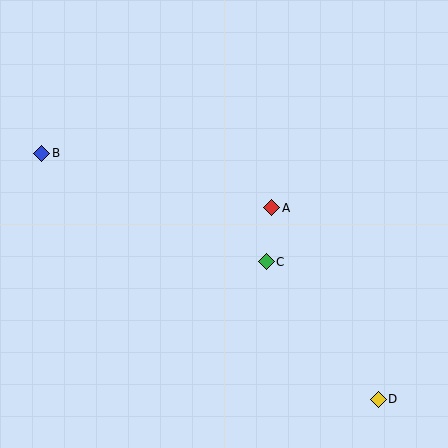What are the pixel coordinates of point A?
Point A is at (272, 208).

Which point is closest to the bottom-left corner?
Point B is closest to the bottom-left corner.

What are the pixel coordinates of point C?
Point C is at (266, 262).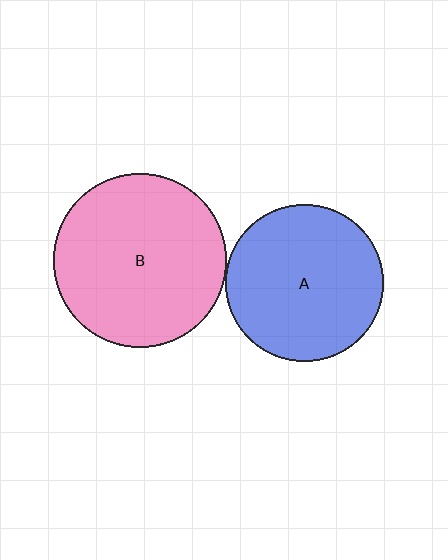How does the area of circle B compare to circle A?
Approximately 1.2 times.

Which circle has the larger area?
Circle B (pink).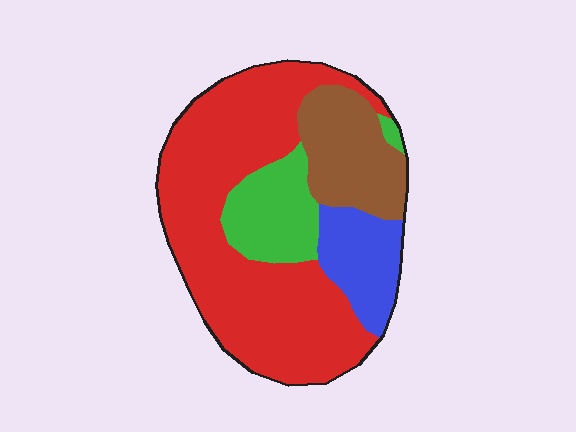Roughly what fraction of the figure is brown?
Brown takes up less than a quarter of the figure.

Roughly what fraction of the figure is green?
Green takes up about one eighth (1/8) of the figure.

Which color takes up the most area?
Red, at roughly 55%.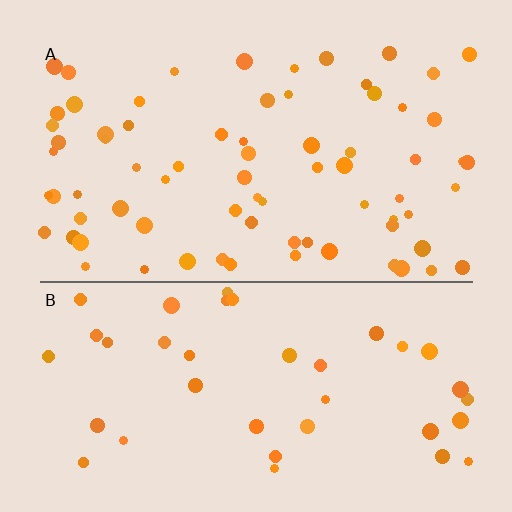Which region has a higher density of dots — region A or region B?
A (the top).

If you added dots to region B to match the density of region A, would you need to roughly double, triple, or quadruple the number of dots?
Approximately double.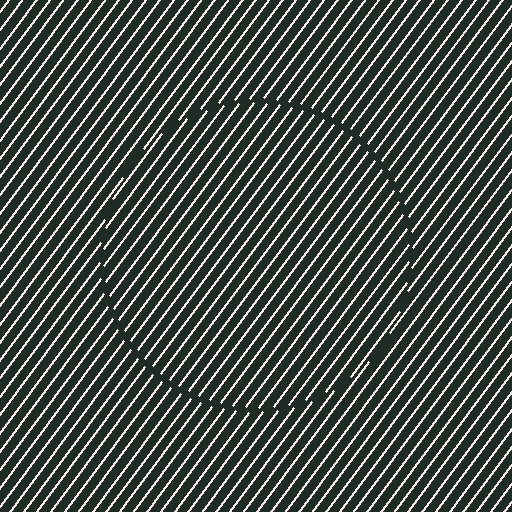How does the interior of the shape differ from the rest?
The interior of the shape contains the same grating, shifted by half a period — the contour is defined by the phase discontinuity where line-ends from the inner and outer gratings abut.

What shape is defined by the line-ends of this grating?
An illusory circle. The interior of the shape contains the same grating, shifted by half a period — the contour is defined by the phase discontinuity where line-ends from the inner and outer gratings abut.